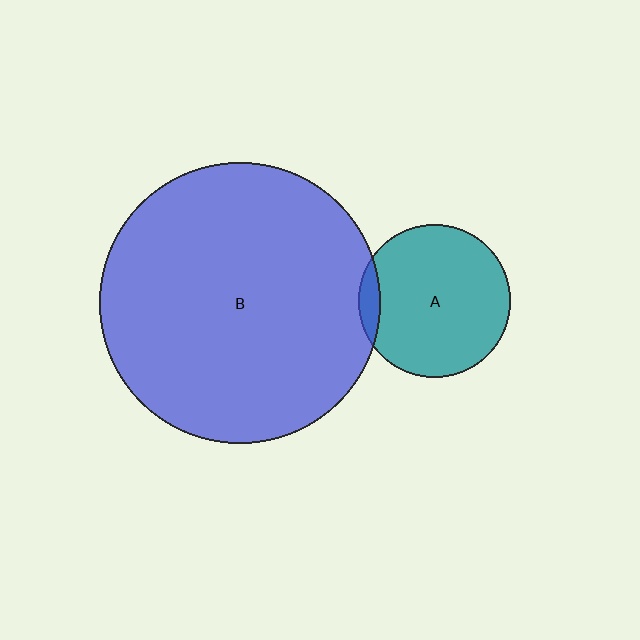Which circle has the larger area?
Circle B (blue).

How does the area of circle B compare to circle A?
Approximately 3.4 times.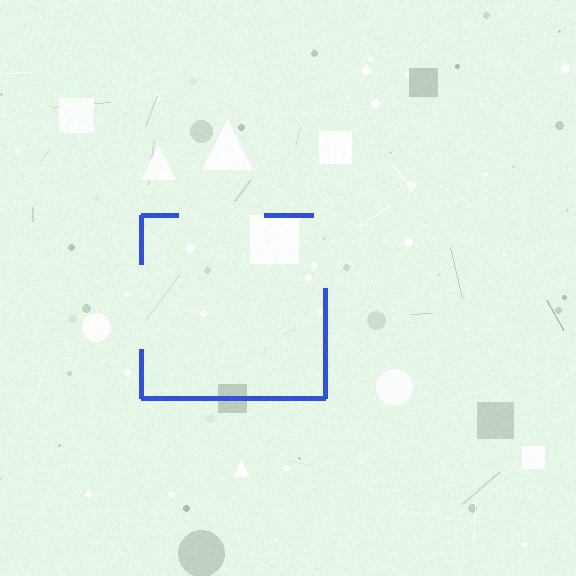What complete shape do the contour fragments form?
The contour fragments form a square.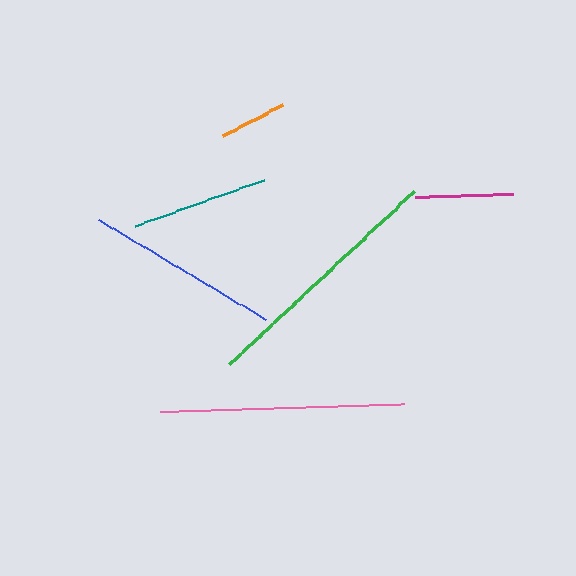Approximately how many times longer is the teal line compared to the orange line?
The teal line is approximately 2.0 times the length of the orange line.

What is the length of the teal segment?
The teal segment is approximately 137 pixels long.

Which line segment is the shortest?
The orange line is the shortest at approximately 67 pixels.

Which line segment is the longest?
The green line is the longest at approximately 253 pixels.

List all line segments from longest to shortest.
From longest to shortest: green, pink, blue, teal, magenta, orange.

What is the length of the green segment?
The green segment is approximately 253 pixels long.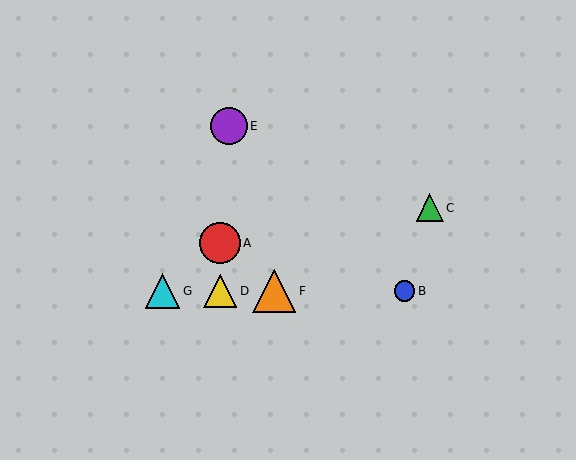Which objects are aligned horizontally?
Objects B, D, F, G are aligned horizontally.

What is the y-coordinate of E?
Object E is at y≈126.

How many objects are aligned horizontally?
4 objects (B, D, F, G) are aligned horizontally.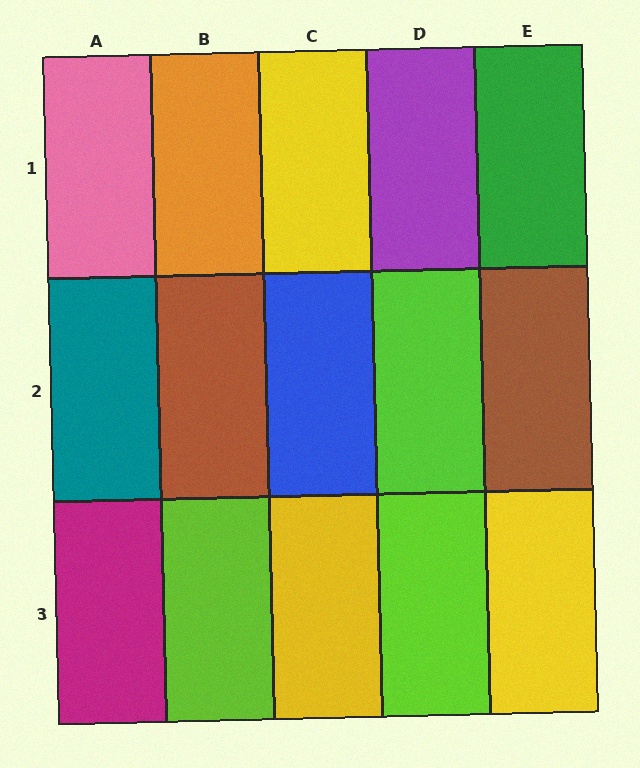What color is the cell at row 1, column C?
Yellow.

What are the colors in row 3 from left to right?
Magenta, lime, yellow, lime, yellow.